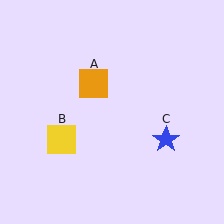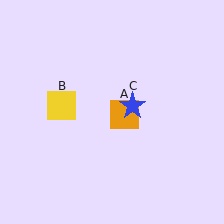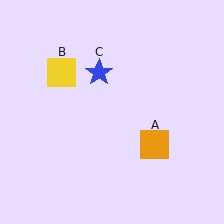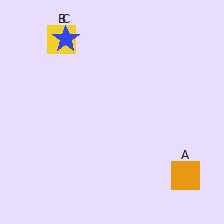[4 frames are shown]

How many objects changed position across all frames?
3 objects changed position: orange square (object A), yellow square (object B), blue star (object C).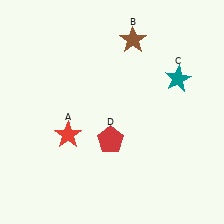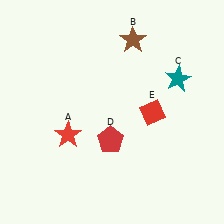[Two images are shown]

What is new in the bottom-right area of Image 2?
A red diamond (E) was added in the bottom-right area of Image 2.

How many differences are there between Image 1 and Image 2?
There is 1 difference between the two images.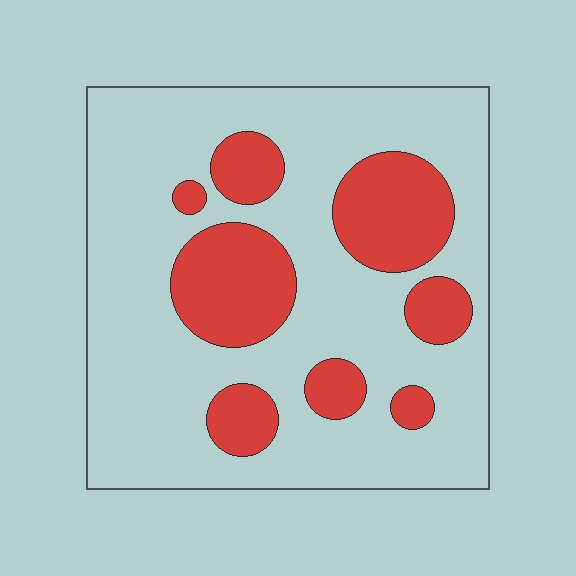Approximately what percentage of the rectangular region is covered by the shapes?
Approximately 25%.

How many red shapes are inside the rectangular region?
8.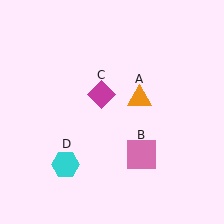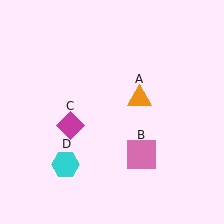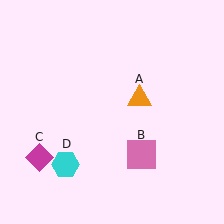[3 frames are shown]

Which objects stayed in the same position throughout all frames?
Orange triangle (object A) and pink square (object B) and cyan hexagon (object D) remained stationary.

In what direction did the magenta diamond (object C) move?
The magenta diamond (object C) moved down and to the left.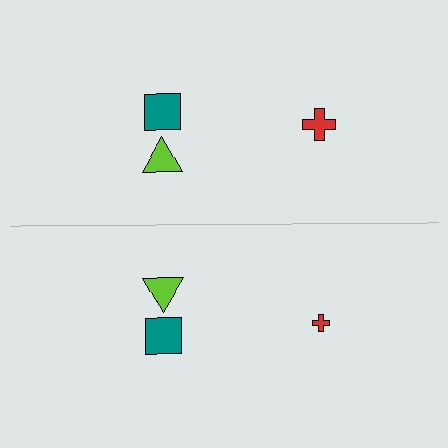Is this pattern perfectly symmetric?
No, the pattern is not perfectly symmetric. The red cross on the bottom side has a different size than its mirror counterpart.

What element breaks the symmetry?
The red cross on the bottom side has a different size than its mirror counterpart.